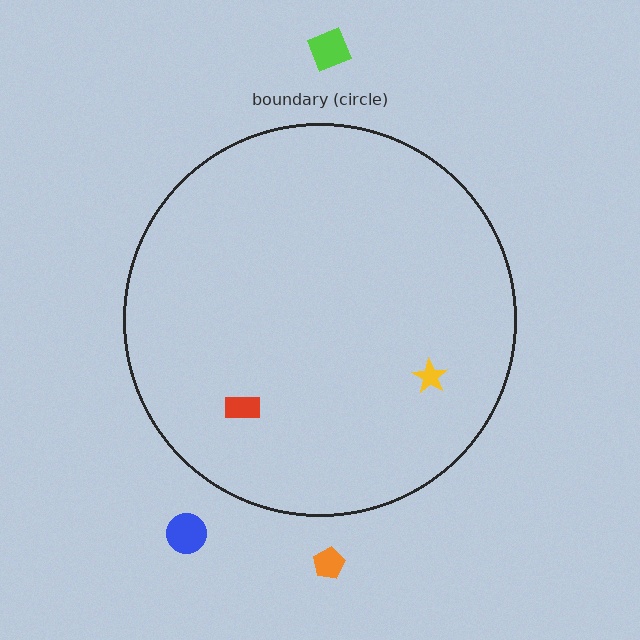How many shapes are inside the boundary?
2 inside, 3 outside.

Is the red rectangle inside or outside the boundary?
Inside.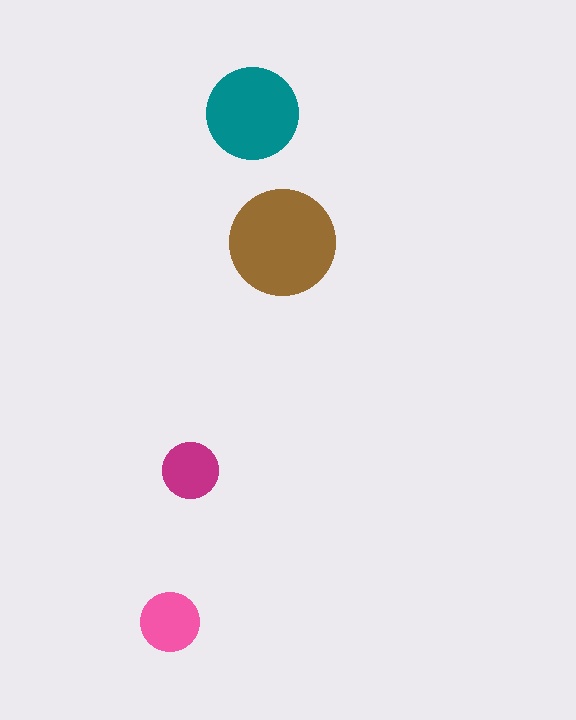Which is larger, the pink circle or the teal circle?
The teal one.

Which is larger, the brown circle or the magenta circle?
The brown one.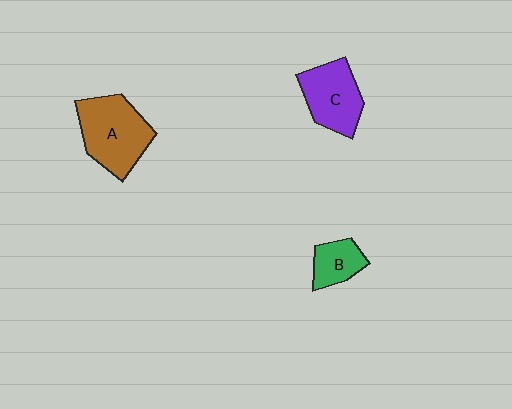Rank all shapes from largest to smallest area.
From largest to smallest: A (brown), C (purple), B (green).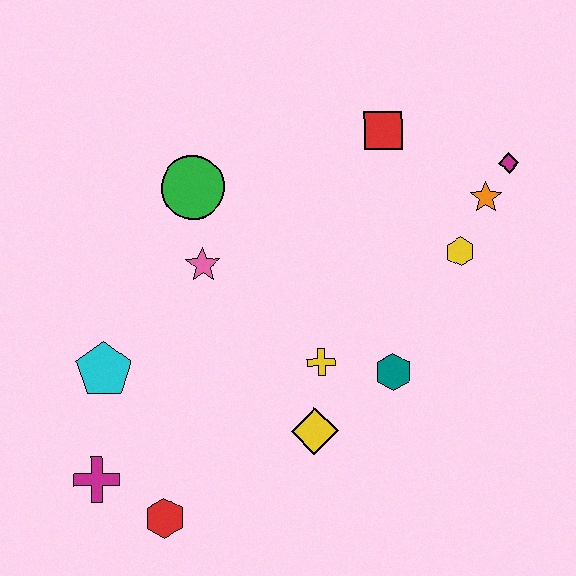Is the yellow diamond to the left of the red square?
Yes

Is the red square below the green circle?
No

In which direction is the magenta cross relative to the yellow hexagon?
The magenta cross is to the left of the yellow hexagon.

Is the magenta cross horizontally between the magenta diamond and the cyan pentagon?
No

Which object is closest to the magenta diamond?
The orange star is closest to the magenta diamond.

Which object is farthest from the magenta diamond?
The magenta cross is farthest from the magenta diamond.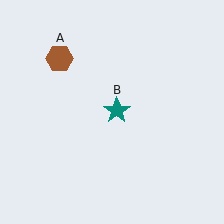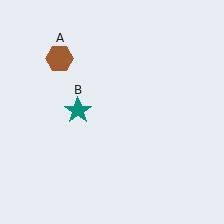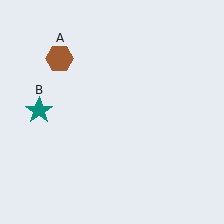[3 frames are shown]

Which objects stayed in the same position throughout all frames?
Brown hexagon (object A) remained stationary.